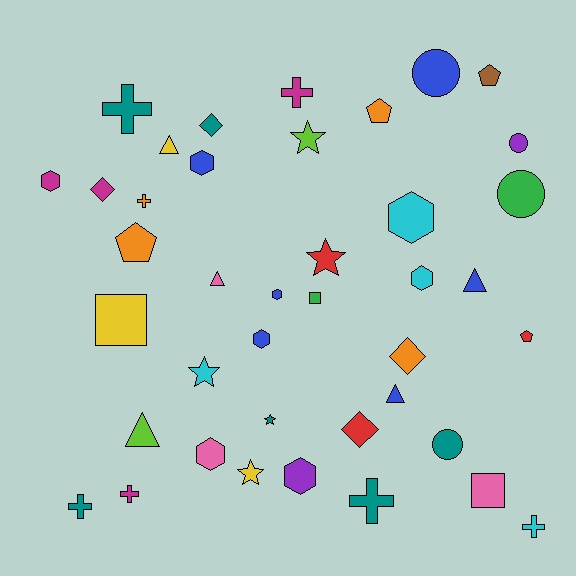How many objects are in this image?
There are 40 objects.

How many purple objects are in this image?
There are 2 purple objects.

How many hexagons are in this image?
There are 8 hexagons.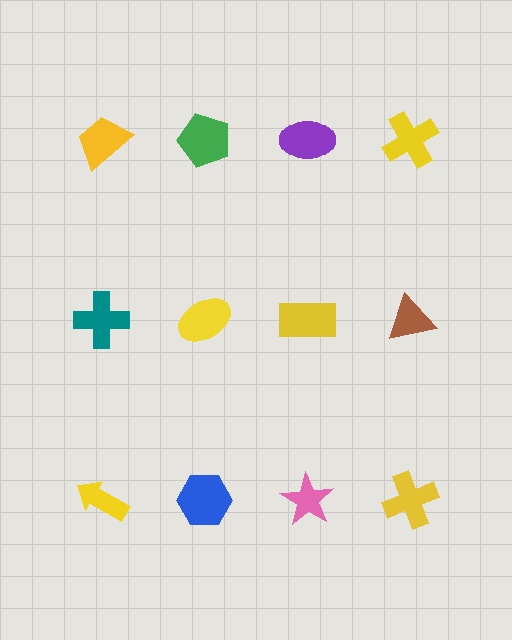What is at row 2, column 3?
A yellow rectangle.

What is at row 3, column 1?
A yellow arrow.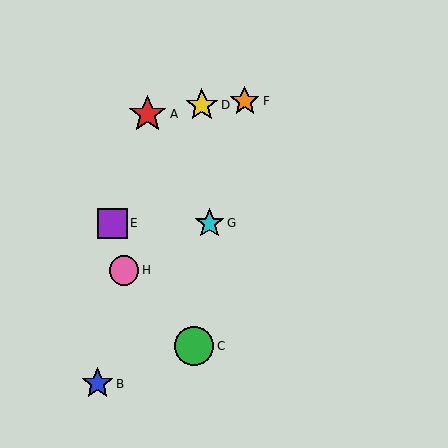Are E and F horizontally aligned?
No, E is at y≈223 and F is at y≈101.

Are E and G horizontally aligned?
Yes, both are at y≈223.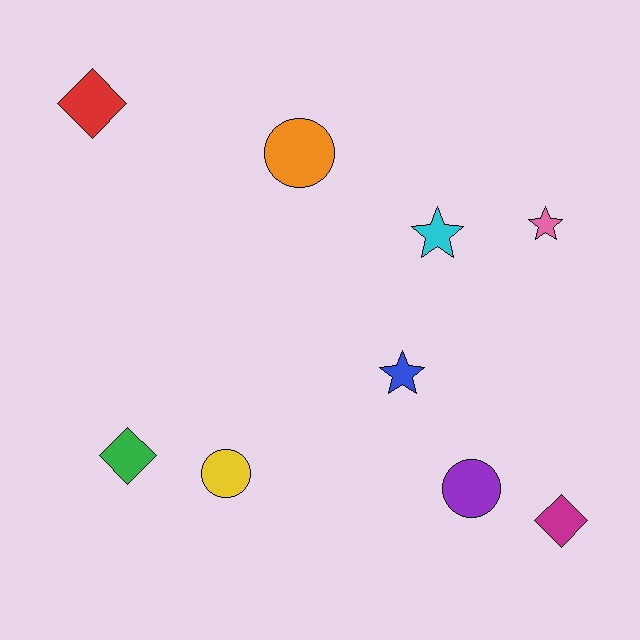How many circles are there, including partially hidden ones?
There are 3 circles.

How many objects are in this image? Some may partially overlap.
There are 9 objects.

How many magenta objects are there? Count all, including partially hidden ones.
There is 1 magenta object.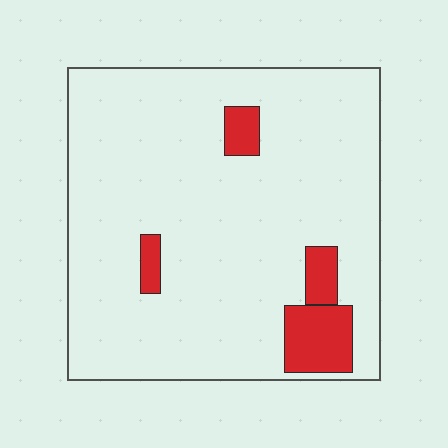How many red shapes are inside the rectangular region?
4.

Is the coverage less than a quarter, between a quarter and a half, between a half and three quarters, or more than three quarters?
Less than a quarter.